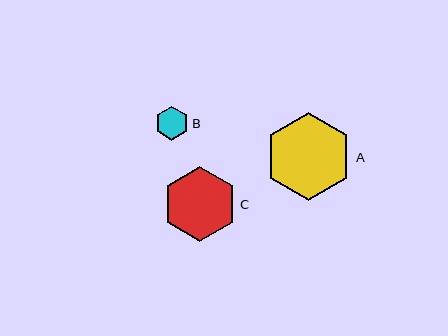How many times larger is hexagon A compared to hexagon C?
Hexagon A is approximately 1.2 times the size of hexagon C.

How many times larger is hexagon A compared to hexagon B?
Hexagon A is approximately 2.6 times the size of hexagon B.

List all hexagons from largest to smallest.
From largest to smallest: A, C, B.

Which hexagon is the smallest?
Hexagon B is the smallest with a size of approximately 34 pixels.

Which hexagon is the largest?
Hexagon A is the largest with a size of approximately 88 pixels.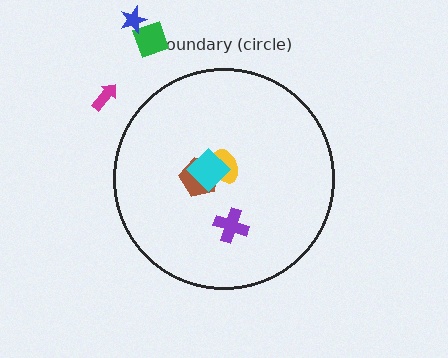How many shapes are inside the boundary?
4 inside, 3 outside.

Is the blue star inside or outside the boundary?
Outside.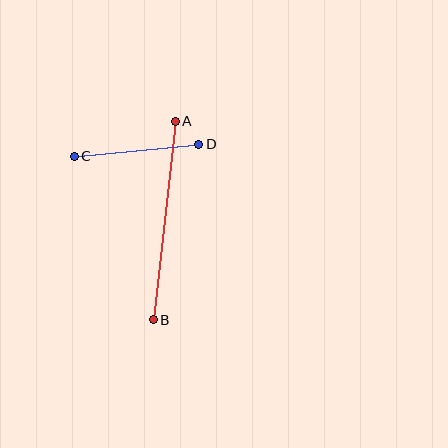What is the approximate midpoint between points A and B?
The midpoint is at approximately (164, 221) pixels.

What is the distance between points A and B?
The distance is approximately 200 pixels.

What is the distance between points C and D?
The distance is approximately 125 pixels.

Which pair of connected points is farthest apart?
Points A and B are farthest apart.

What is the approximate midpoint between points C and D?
The midpoint is at approximately (137, 150) pixels.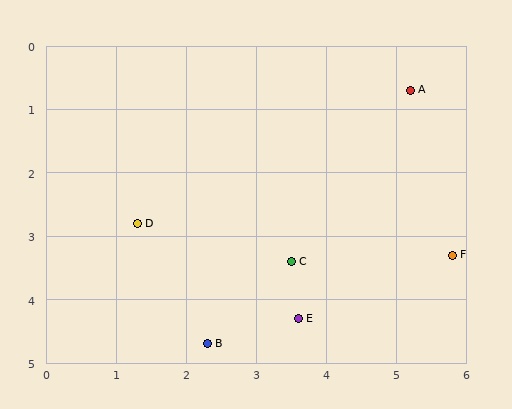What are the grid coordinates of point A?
Point A is at approximately (5.2, 0.7).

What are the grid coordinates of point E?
Point E is at approximately (3.6, 4.3).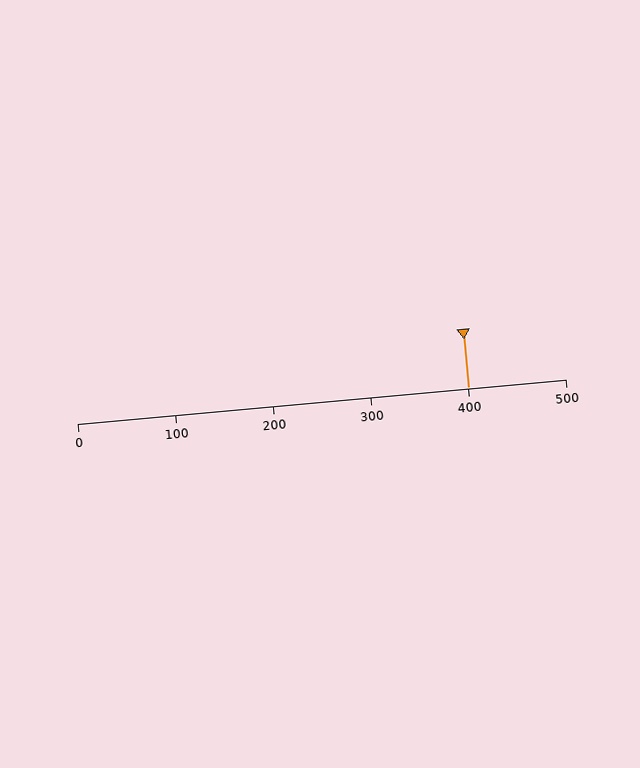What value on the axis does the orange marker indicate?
The marker indicates approximately 400.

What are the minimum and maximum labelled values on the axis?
The axis runs from 0 to 500.